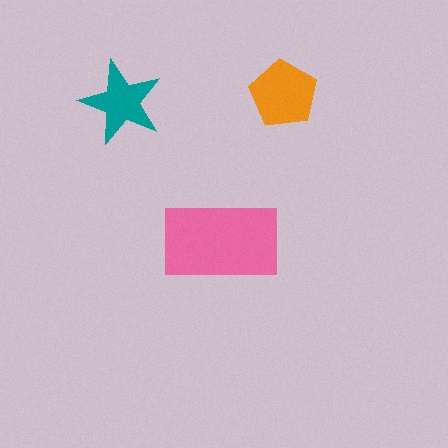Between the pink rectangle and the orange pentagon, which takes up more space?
The pink rectangle.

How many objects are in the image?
There are 3 objects in the image.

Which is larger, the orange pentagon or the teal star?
The orange pentagon.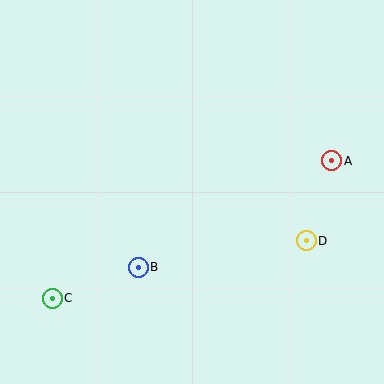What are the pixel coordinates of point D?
Point D is at (306, 241).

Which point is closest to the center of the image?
Point B at (138, 267) is closest to the center.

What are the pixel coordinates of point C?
Point C is at (52, 298).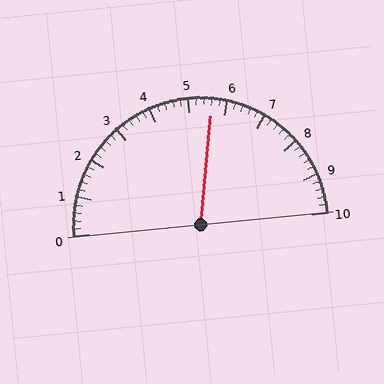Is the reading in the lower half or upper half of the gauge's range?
The reading is in the upper half of the range (0 to 10).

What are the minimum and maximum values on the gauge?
The gauge ranges from 0 to 10.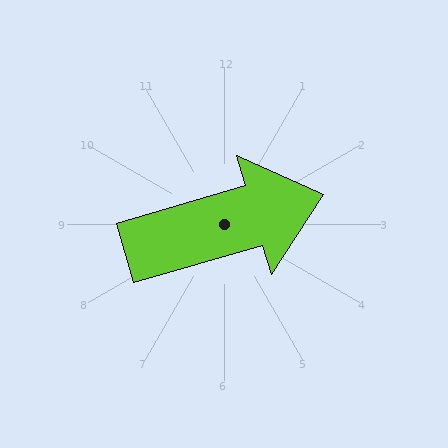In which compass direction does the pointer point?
East.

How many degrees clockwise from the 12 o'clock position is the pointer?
Approximately 74 degrees.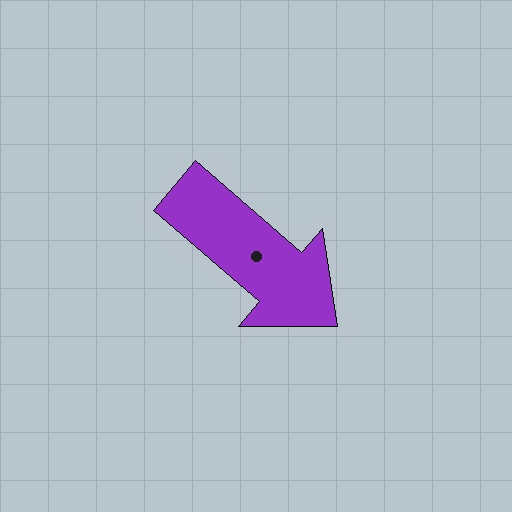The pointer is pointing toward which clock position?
Roughly 4 o'clock.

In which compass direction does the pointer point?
Southeast.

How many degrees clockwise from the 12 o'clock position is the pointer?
Approximately 131 degrees.